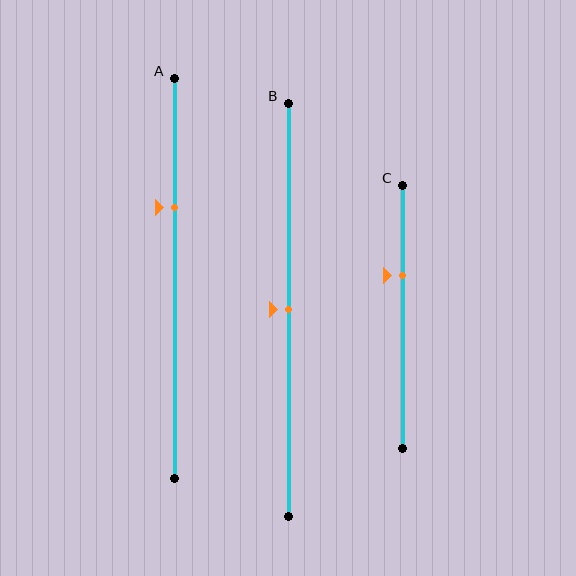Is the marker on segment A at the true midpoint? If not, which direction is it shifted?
No, the marker on segment A is shifted upward by about 18% of the segment length.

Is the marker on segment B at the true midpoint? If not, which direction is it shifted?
Yes, the marker on segment B is at the true midpoint.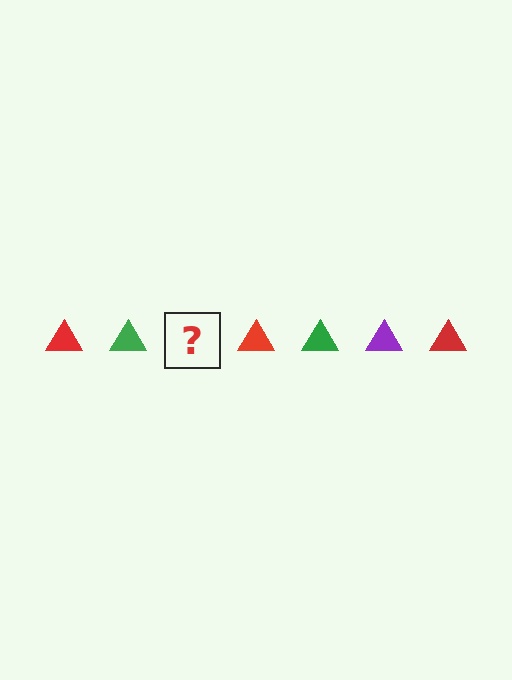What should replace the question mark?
The question mark should be replaced with a purple triangle.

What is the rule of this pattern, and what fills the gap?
The rule is that the pattern cycles through red, green, purple triangles. The gap should be filled with a purple triangle.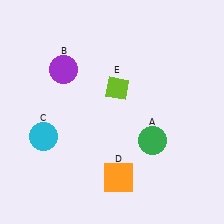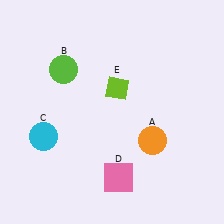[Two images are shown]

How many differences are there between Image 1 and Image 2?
There are 3 differences between the two images.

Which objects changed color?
A changed from green to orange. B changed from purple to lime. D changed from orange to pink.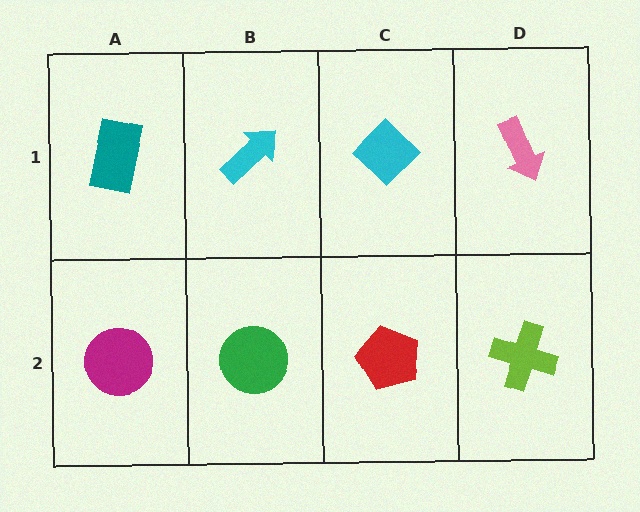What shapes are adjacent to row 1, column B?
A green circle (row 2, column B), a teal rectangle (row 1, column A), a cyan diamond (row 1, column C).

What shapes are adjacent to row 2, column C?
A cyan diamond (row 1, column C), a green circle (row 2, column B), a lime cross (row 2, column D).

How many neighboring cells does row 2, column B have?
3.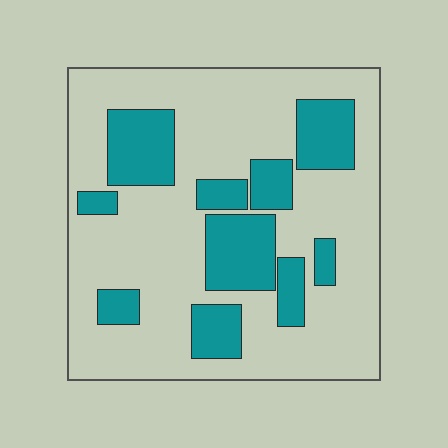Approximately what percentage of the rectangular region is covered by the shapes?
Approximately 25%.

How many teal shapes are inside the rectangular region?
10.